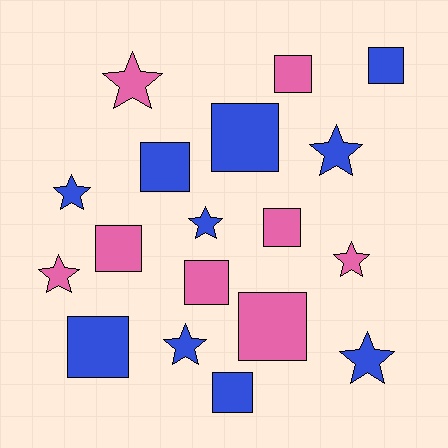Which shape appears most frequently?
Square, with 10 objects.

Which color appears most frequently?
Blue, with 10 objects.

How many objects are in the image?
There are 18 objects.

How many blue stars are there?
There are 5 blue stars.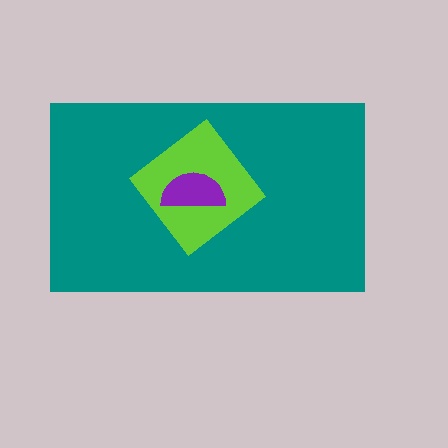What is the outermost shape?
The teal rectangle.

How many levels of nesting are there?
3.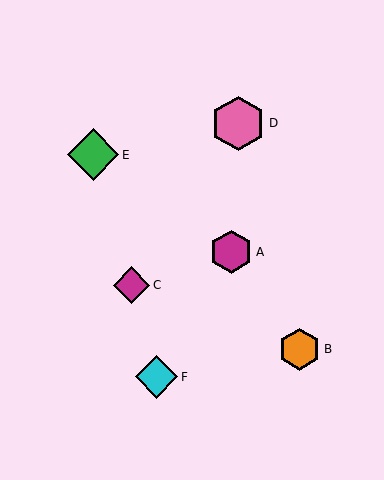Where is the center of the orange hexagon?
The center of the orange hexagon is at (300, 349).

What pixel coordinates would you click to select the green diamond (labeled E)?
Click at (93, 155) to select the green diamond E.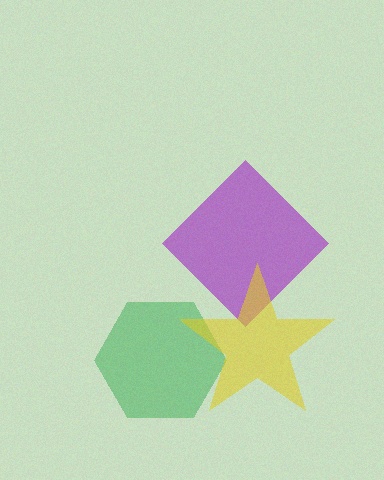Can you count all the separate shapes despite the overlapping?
Yes, there are 3 separate shapes.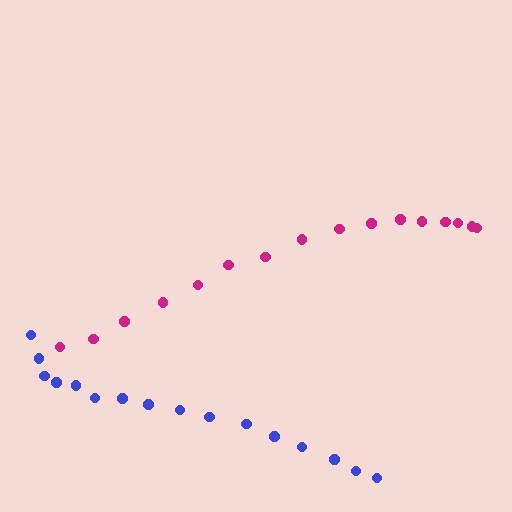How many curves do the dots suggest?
There are 2 distinct paths.